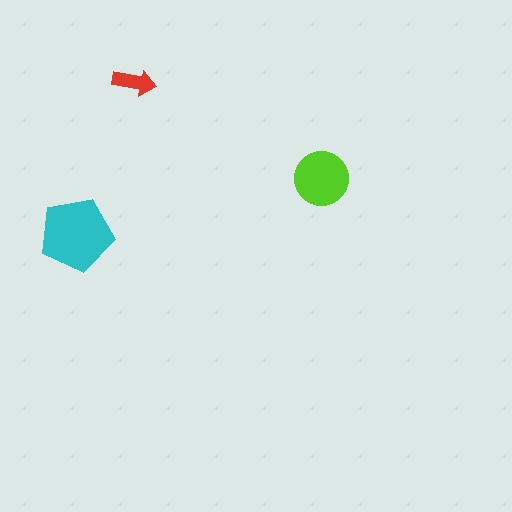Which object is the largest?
The cyan pentagon.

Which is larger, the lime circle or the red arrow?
The lime circle.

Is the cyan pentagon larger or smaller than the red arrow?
Larger.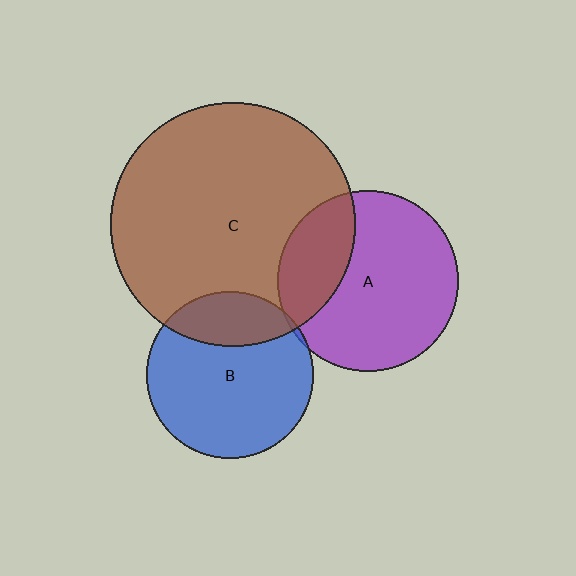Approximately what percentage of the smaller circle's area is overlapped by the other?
Approximately 5%.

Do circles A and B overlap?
Yes.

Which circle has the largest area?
Circle C (brown).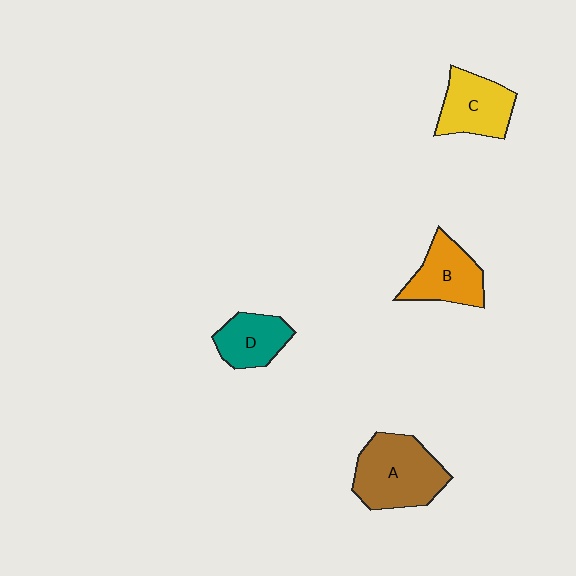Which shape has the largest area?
Shape A (brown).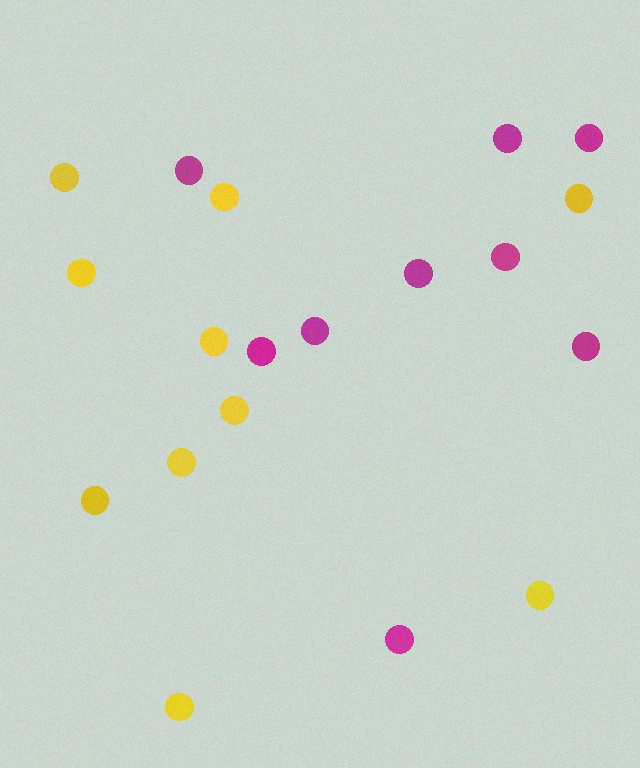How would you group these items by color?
There are 2 groups: one group of yellow circles (10) and one group of magenta circles (9).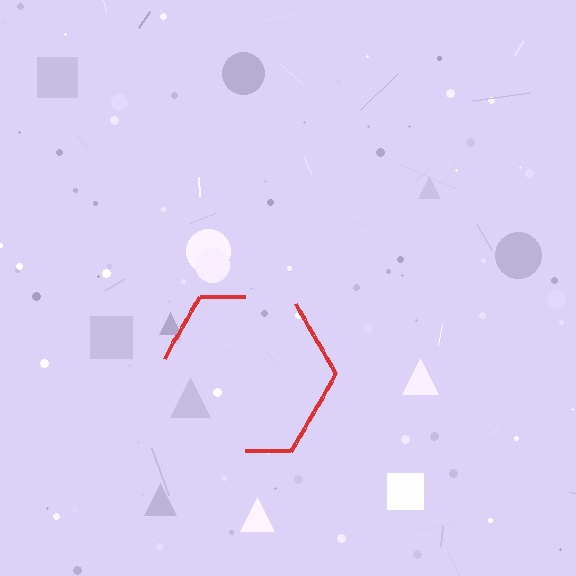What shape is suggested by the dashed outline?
The dashed outline suggests a hexagon.